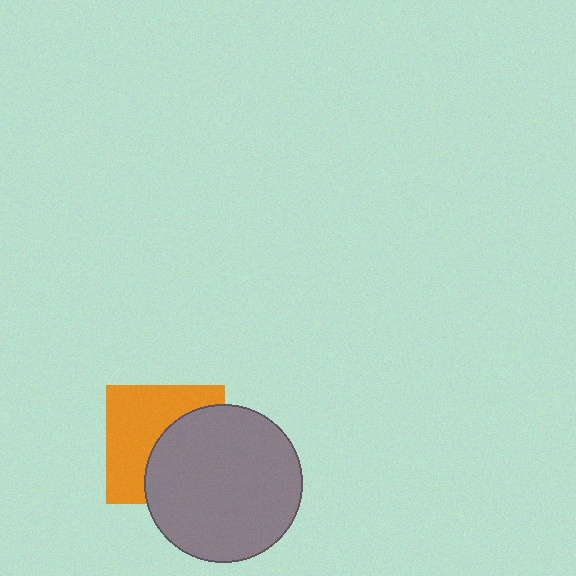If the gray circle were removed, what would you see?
You would see the complete orange square.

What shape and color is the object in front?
The object in front is a gray circle.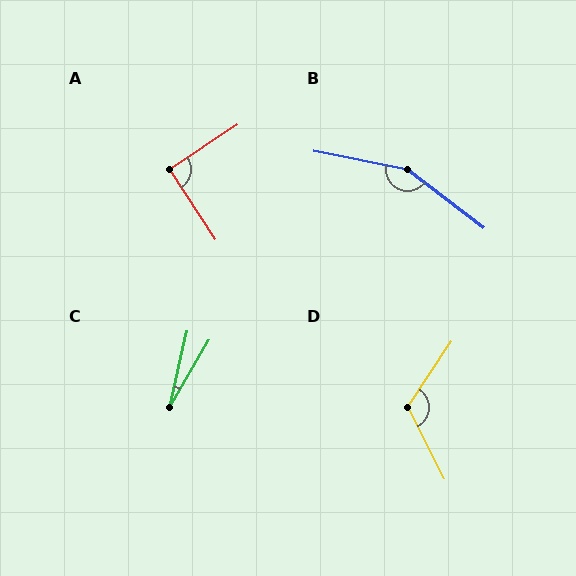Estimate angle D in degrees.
Approximately 119 degrees.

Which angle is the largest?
B, at approximately 154 degrees.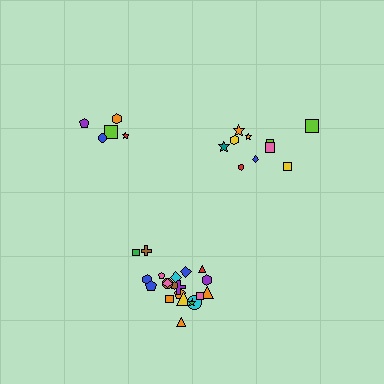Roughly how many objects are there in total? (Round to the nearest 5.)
Roughly 35 objects in total.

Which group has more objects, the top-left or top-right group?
The top-right group.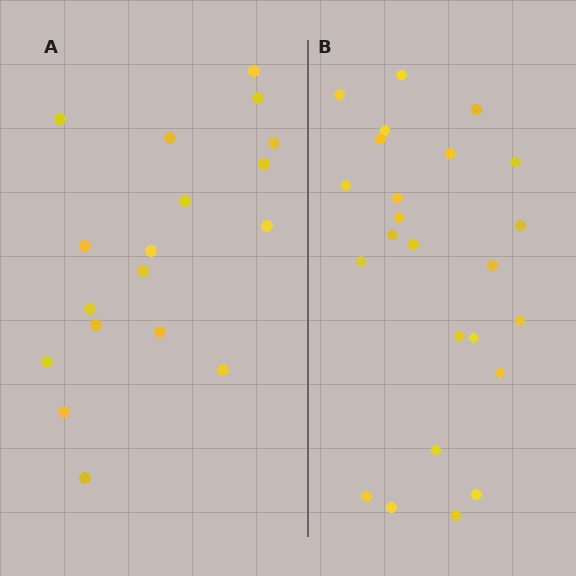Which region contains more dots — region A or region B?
Region B (the right region) has more dots.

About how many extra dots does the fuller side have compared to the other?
Region B has about 6 more dots than region A.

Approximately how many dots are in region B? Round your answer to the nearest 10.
About 20 dots. (The exact count is 24, which rounds to 20.)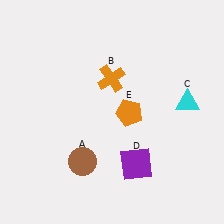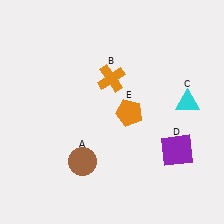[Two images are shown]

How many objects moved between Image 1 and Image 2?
1 object moved between the two images.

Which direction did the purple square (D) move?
The purple square (D) moved right.